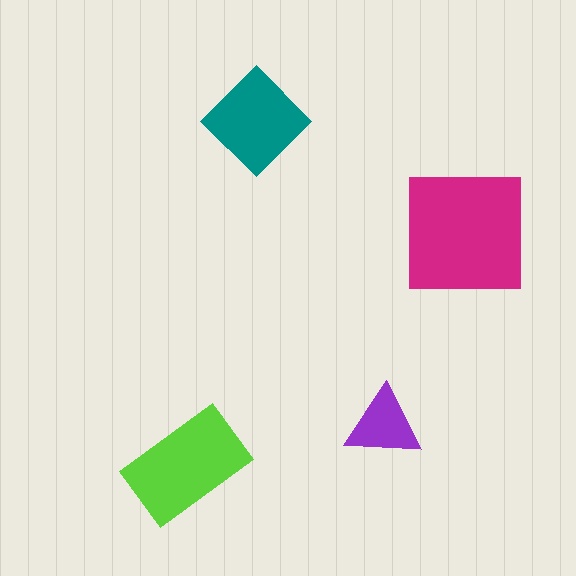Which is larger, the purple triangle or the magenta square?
The magenta square.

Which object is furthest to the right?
The magenta square is rightmost.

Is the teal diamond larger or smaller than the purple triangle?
Larger.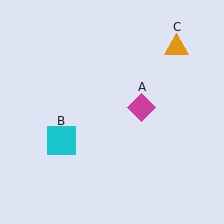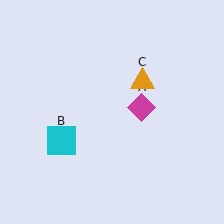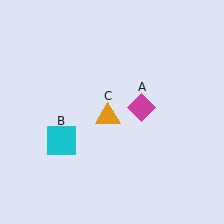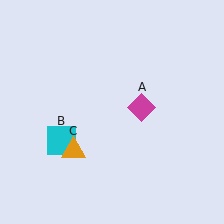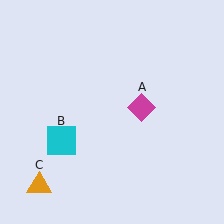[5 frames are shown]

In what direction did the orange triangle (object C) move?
The orange triangle (object C) moved down and to the left.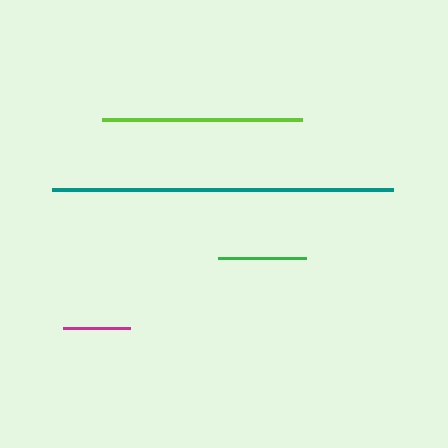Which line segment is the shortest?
The magenta line is the shortest at approximately 67 pixels.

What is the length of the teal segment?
The teal segment is approximately 342 pixels long.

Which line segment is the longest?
The teal line is the longest at approximately 342 pixels.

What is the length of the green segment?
The green segment is approximately 88 pixels long.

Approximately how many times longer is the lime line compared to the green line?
The lime line is approximately 2.3 times the length of the green line.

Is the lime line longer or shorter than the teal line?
The teal line is longer than the lime line.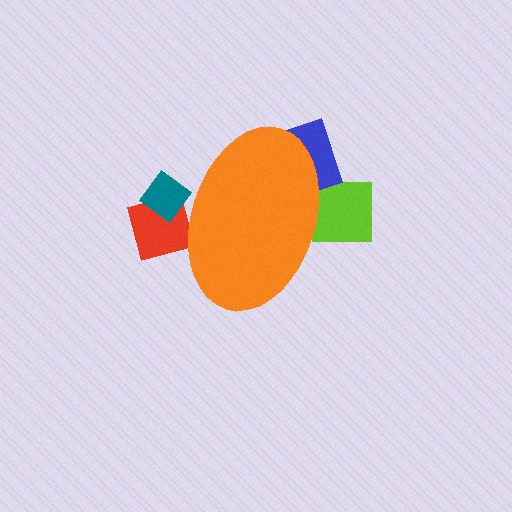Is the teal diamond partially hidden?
Yes, the teal diamond is partially hidden behind the orange ellipse.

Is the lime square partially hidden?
Yes, the lime square is partially hidden behind the orange ellipse.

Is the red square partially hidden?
Yes, the red square is partially hidden behind the orange ellipse.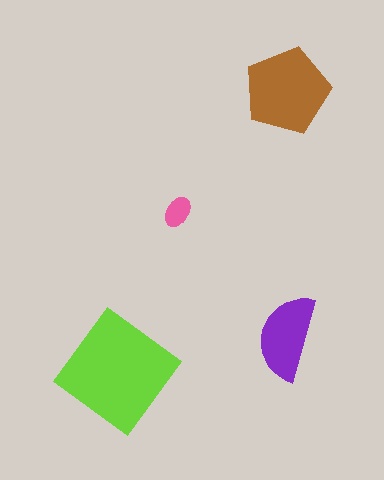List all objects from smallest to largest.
The pink ellipse, the purple semicircle, the brown pentagon, the lime diamond.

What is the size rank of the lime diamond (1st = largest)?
1st.